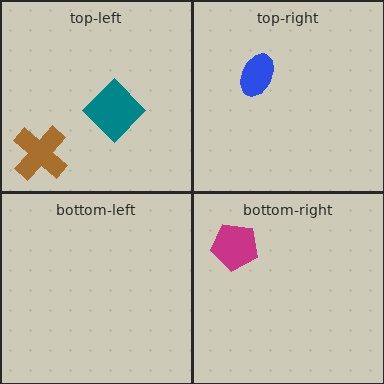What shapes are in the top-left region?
The teal diamond, the brown cross.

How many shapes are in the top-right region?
1.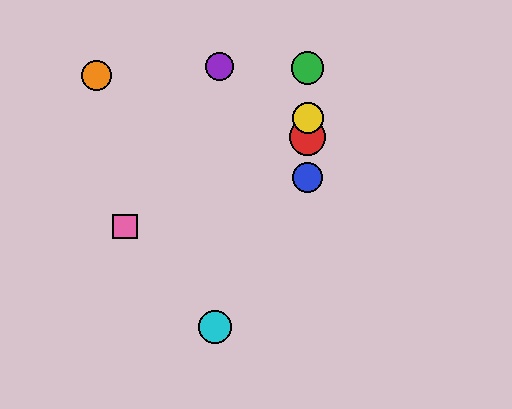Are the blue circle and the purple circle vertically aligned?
No, the blue circle is at x≈308 and the purple circle is at x≈219.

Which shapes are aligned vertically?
The red circle, the blue circle, the green circle, the yellow circle are aligned vertically.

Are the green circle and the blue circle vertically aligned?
Yes, both are at x≈308.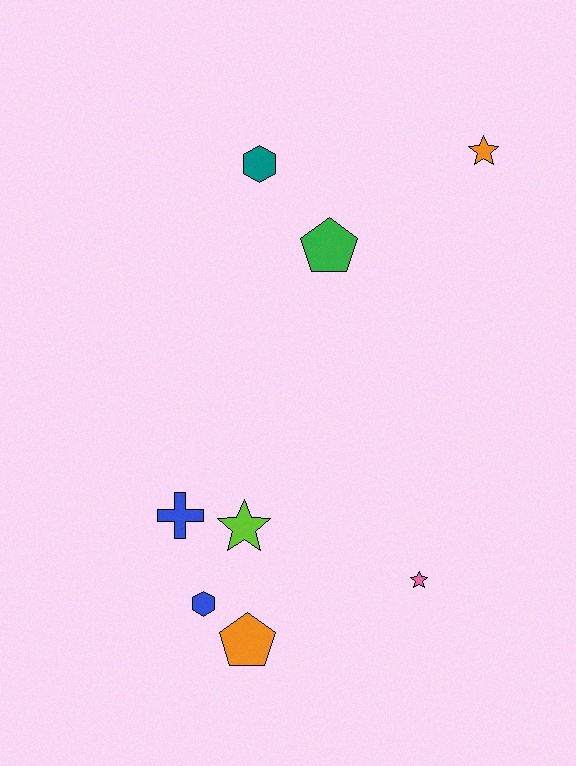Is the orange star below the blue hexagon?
No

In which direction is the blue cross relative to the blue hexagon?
The blue cross is above the blue hexagon.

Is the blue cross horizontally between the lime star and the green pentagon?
No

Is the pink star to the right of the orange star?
No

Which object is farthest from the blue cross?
The orange star is farthest from the blue cross.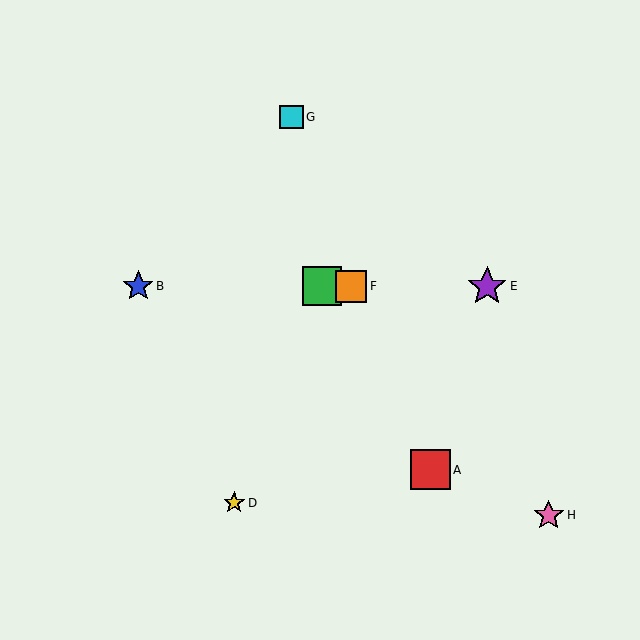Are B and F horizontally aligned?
Yes, both are at y≈286.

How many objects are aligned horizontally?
4 objects (B, C, E, F) are aligned horizontally.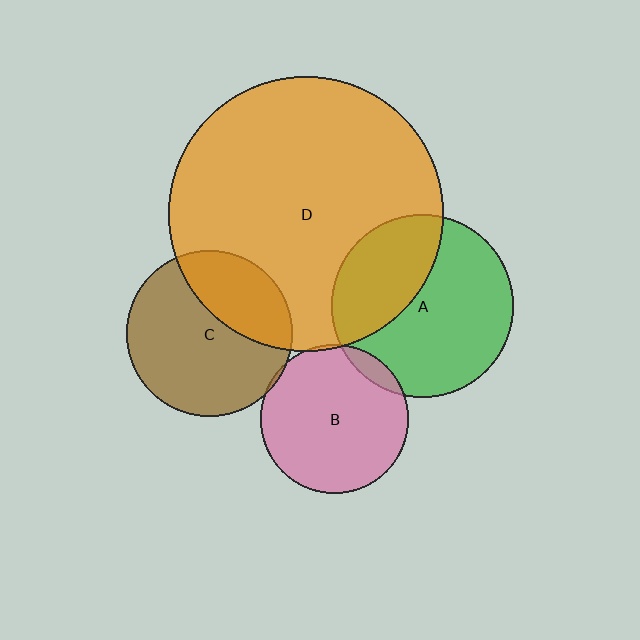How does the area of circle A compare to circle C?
Approximately 1.2 times.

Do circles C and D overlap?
Yes.